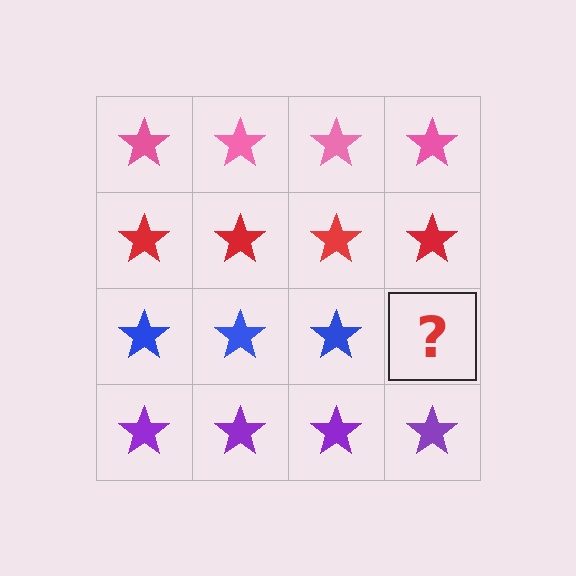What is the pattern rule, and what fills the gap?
The rule is that each row has a consistent color. The gap should be filled with a blue star.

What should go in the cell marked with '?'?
The missing cell should contain a blue star.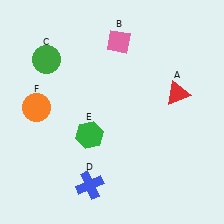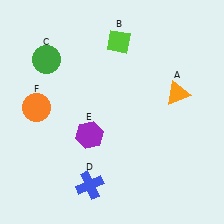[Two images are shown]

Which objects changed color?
A changed from red to orange. B changed from pink to lime. E changed from green to purple.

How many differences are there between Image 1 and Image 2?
There are 3 differences between the two images.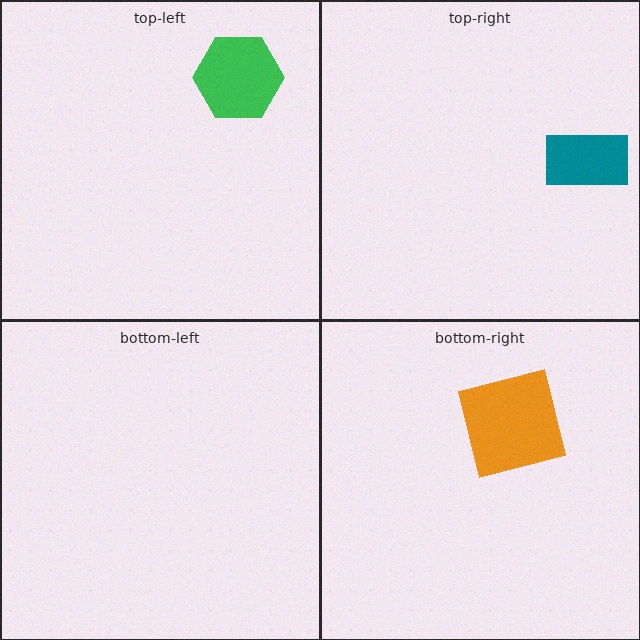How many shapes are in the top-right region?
1.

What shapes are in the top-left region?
The green hexagon.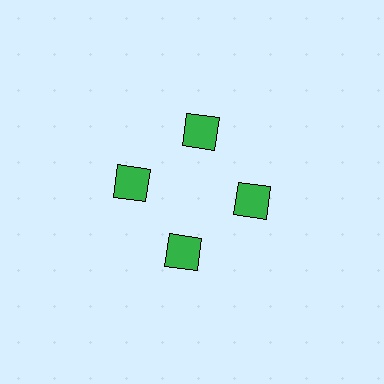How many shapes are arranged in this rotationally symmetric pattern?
There are 4 shapes, arranged in 4 groups of 1.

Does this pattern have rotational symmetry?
Yes, this pattern has 4-fold rotational symmetry. It looks the same after rotating 90 degrees around the center.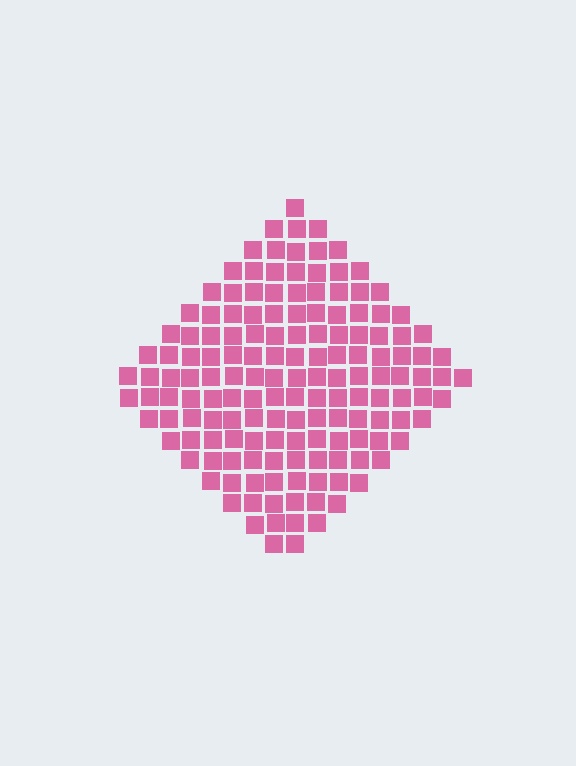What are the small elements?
The small elements are squares.